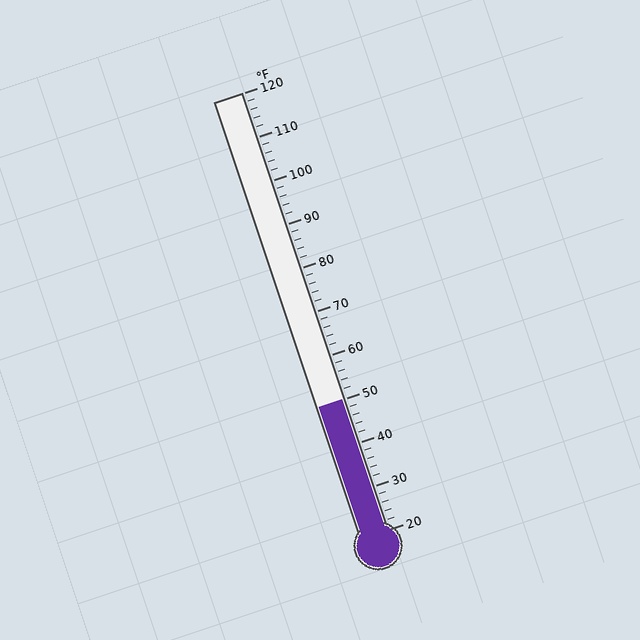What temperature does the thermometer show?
The thermometer shows approximately 50°F.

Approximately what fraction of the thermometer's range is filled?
The thermometer is filled to approximately 30% of its range.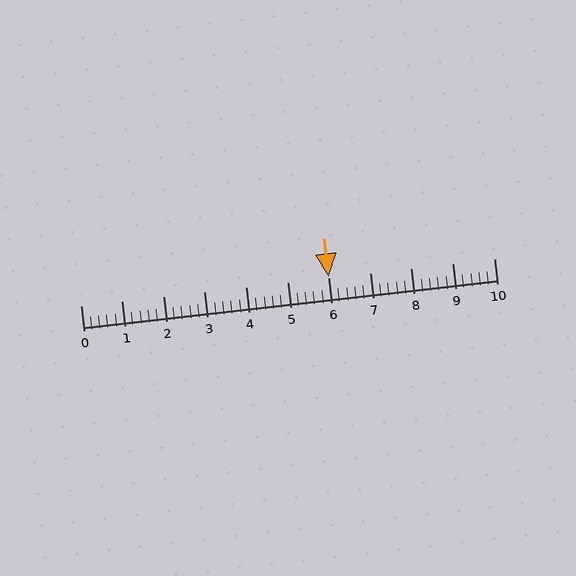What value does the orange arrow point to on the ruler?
The orange arrow points to approximately 6.0.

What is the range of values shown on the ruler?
The ruler shows values from 0 to 10.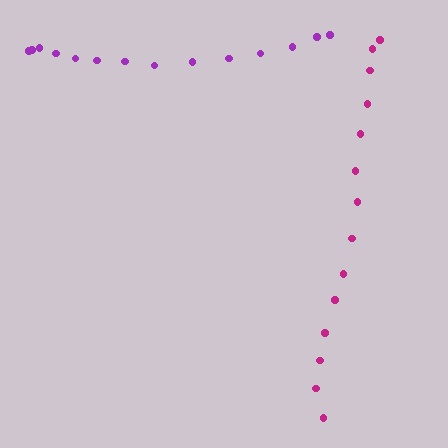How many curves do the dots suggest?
There are 2 distinct paths.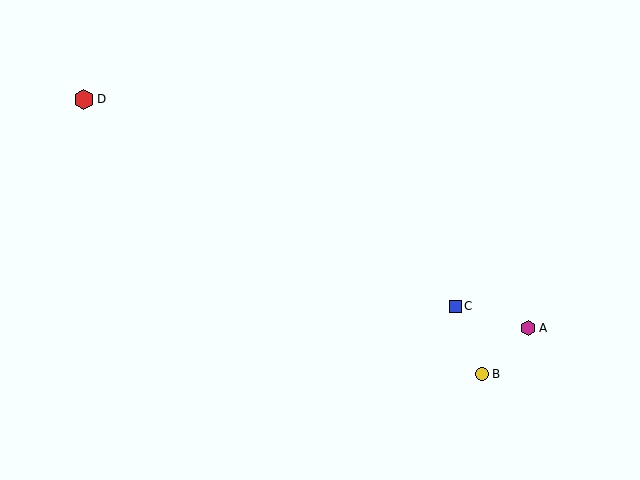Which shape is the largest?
The red hexagon (labeled D) is the largest.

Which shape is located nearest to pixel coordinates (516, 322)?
The magenta hexagon (labeled A) at (528, 328) is nearest to that location.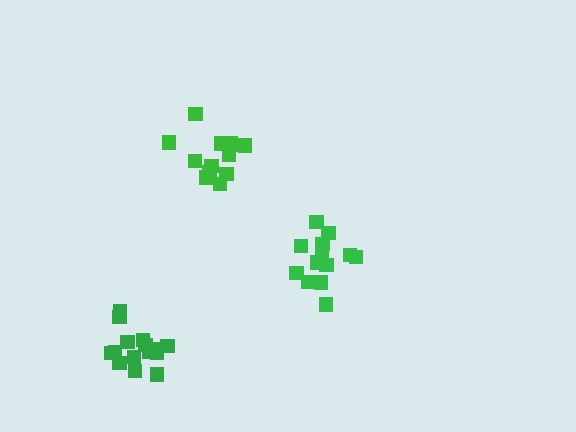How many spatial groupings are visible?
There are 3 spatial groupings.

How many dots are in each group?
Group 1: 15 dots, Group 2: 13 dots, Group 3: 13 dots (41 total).